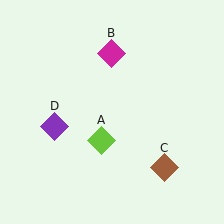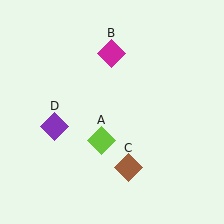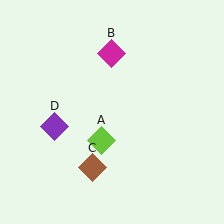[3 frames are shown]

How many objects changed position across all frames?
1 object changed position: brown diamond (object C).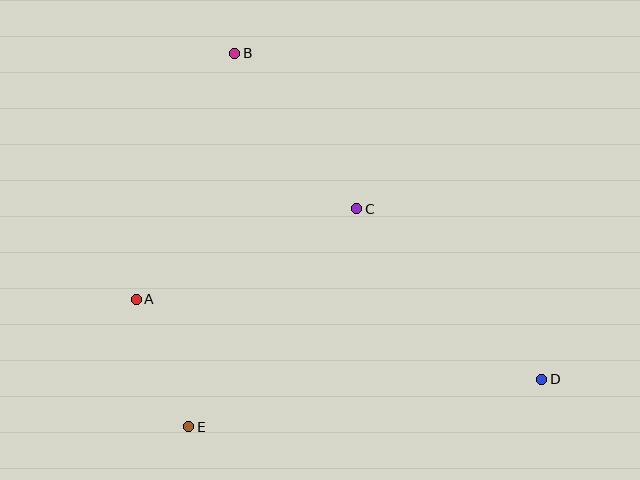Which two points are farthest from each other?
Points B and D are farthest from each other.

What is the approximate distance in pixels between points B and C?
The distance between B and C is approximately 198 pixels.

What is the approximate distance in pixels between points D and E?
The distance between D and E is approximately 356 pixels.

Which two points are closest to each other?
Points A and E are closest to each other.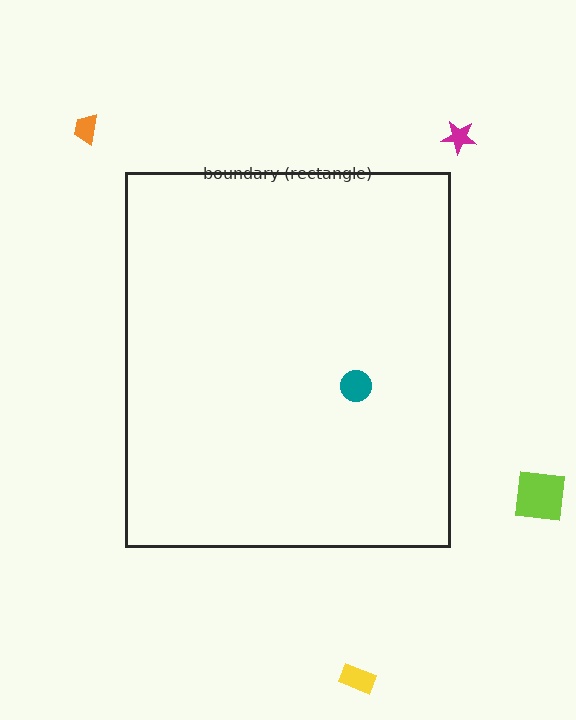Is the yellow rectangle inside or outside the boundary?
Outside.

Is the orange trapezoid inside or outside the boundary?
Outside.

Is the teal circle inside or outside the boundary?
Inside.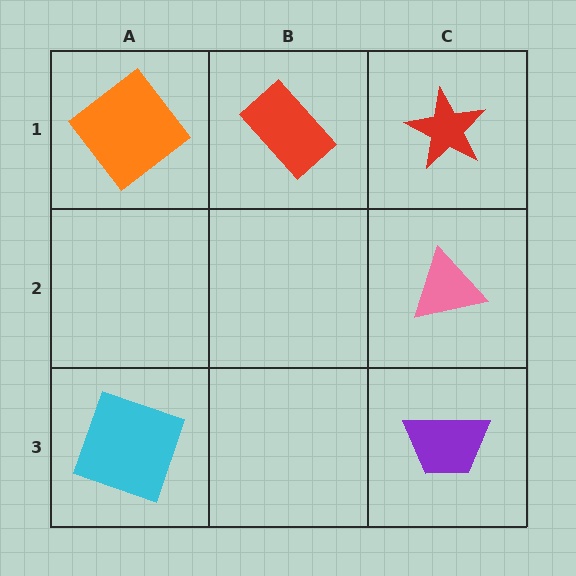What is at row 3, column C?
A purple trapezoid.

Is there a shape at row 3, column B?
No, that cell is empty.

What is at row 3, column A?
A cyan square.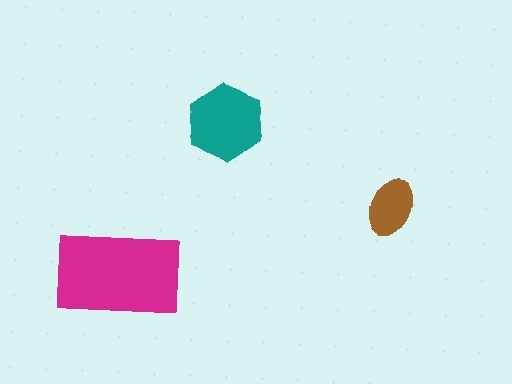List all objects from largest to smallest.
The magenta rectangle, the teal hexagon, the brown ellipse.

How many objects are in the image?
There are 3 objects in the image.